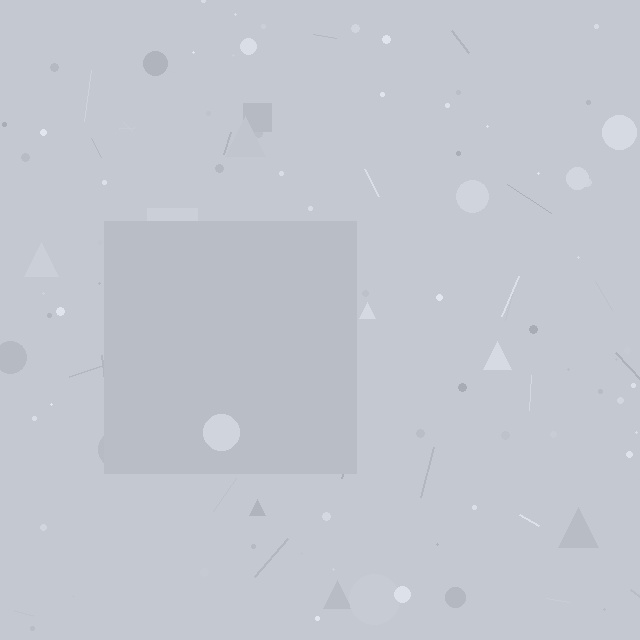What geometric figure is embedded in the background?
A square is embedded in the background.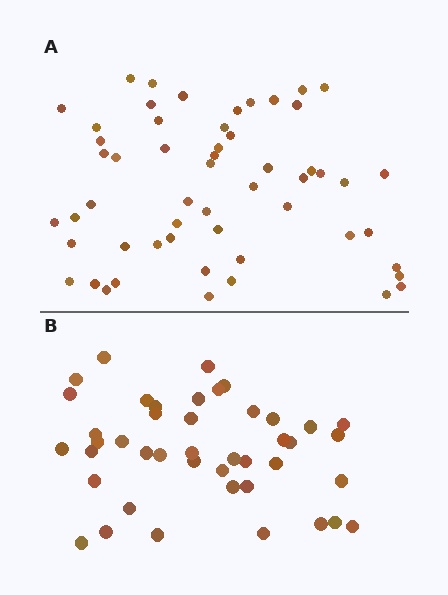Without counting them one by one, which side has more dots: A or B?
Region A (the top region) has more dots.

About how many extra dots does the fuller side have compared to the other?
Region A has roughly 12 or so more dots than region B.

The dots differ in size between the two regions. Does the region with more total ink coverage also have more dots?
No. Region B has more total ink coverage because its dots are larger, but region A actually contains more individual dots. Total area can be misleading — the number of items is what matters here.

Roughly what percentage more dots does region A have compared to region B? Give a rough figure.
About 30% more.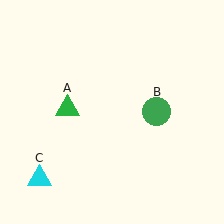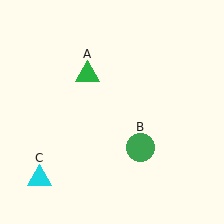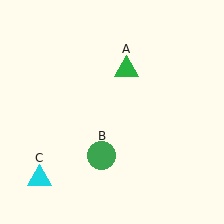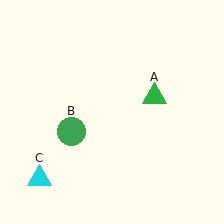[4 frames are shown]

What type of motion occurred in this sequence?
The green triangle (object A), green circle (object B) rotated clockwise around the center of the scene.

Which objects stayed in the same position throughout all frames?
Cyan triangle (object C) remained stationary.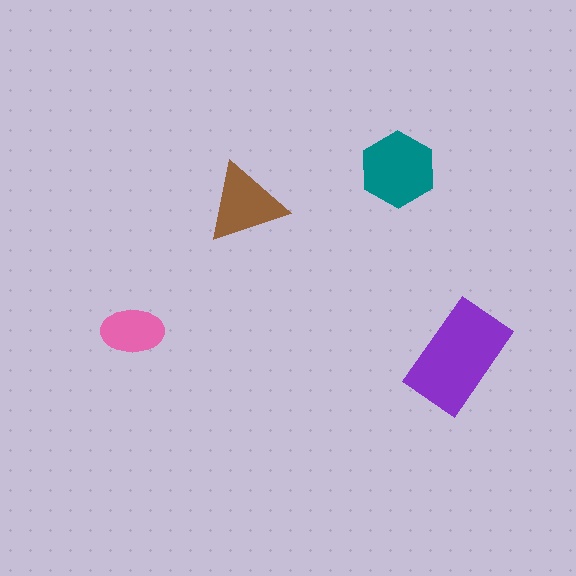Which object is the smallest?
The pink ellipse.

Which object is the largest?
The purple rectangle.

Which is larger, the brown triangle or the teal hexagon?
The teal hexagon.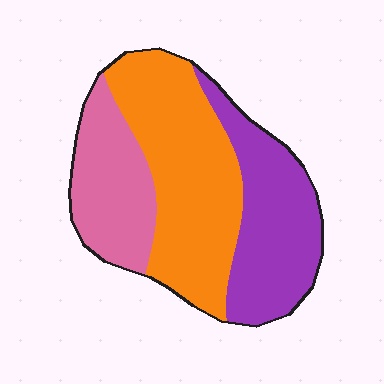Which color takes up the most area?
Orange, at roughly 45%.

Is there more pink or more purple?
Purple.